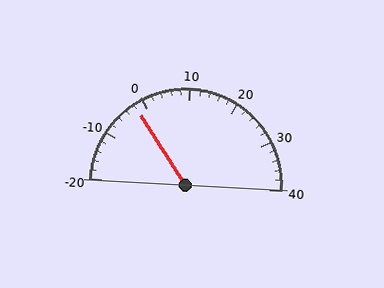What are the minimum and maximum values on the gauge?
The gauge ranges from -20 to 40.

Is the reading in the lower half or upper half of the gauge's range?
The reading is in the lower half of the range (-20 to 40).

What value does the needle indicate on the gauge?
The needle indicates approximately -2.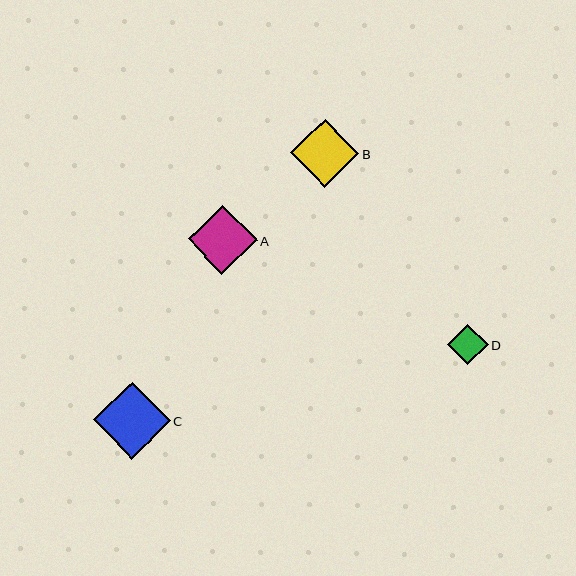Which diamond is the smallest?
Diamond D is the smallest with a size of approximately 41 pixels.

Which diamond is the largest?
Diamond C is the largest with a size of approximately 77 pixels.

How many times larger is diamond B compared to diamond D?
Diamond B is approximately 1.7 times the size of diamond D.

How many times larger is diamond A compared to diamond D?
Diamond A is approximately 1.7 times the size of diamond D.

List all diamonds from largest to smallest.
From largest to smallest: C, A, B, D.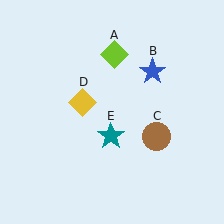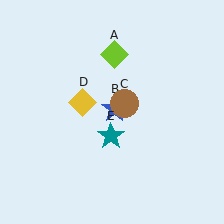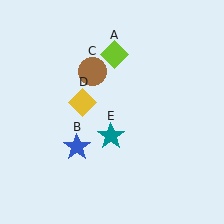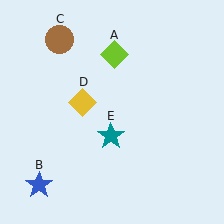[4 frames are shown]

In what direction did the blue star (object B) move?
The blue star (object B) moved down and to the left.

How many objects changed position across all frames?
2 objects changed position: blue star (object B), brown circle (object C).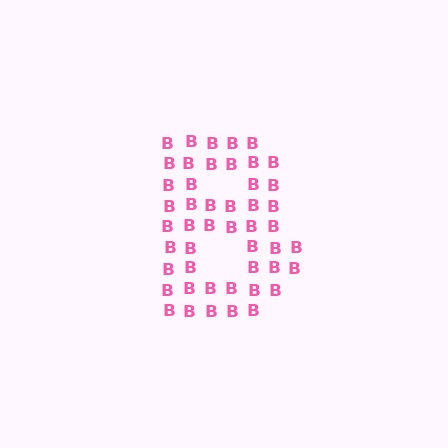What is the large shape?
The large shape is the letter B.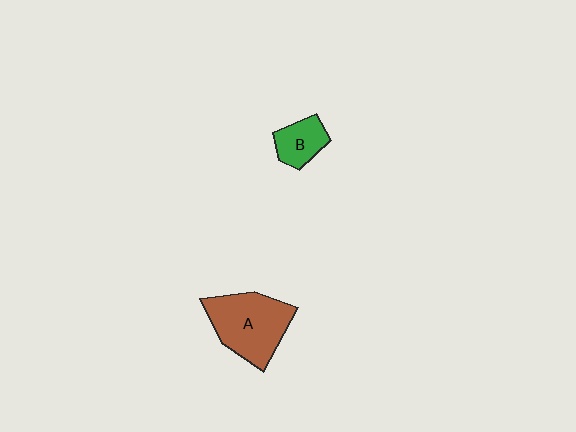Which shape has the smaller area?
Shape B (green).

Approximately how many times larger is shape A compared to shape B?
Approximately 2.3 times.